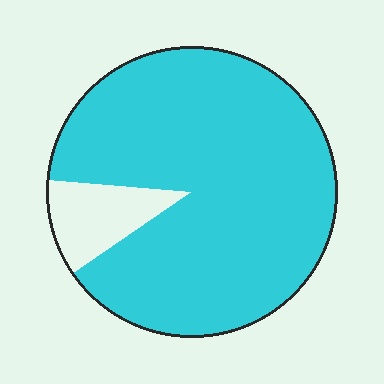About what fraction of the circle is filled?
About nine tenths (9/10).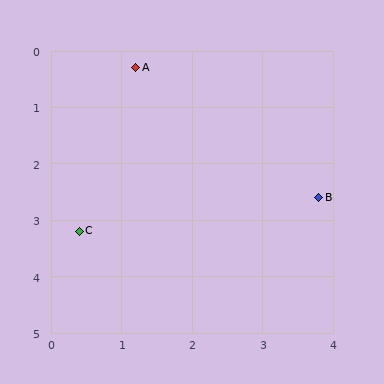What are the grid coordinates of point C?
Point C is at approximately (0.4, 3.2).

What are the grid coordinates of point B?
Point B is at approximately (3.8, 2.6).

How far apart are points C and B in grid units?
Points C and B are about 3.5 grid units apart.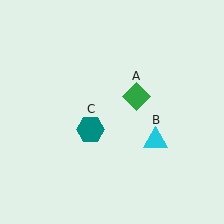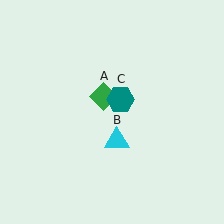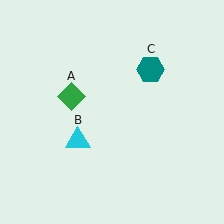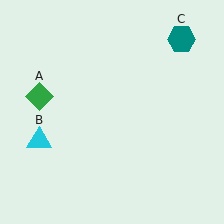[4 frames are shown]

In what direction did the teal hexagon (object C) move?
The teal hexagon (object C) moved up and to the right.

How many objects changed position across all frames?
3 objects changed position: green diamond (object A), cyan triangle (object B), teal hexagon (object C).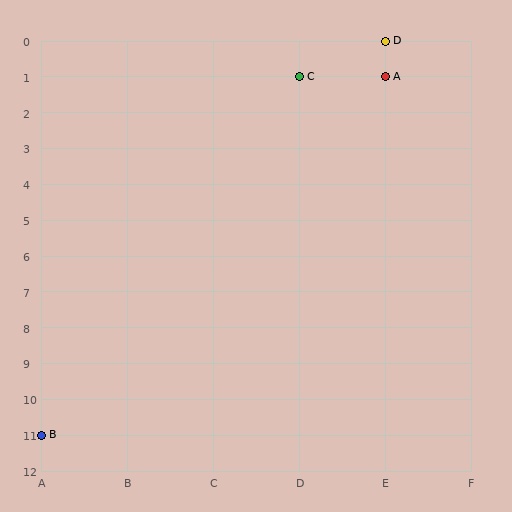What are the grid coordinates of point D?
Point D is at grid coordinates (E, 0).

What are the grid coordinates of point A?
Point A is at grid coordinates (E, 1).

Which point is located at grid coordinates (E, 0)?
Point D is at (E, 0).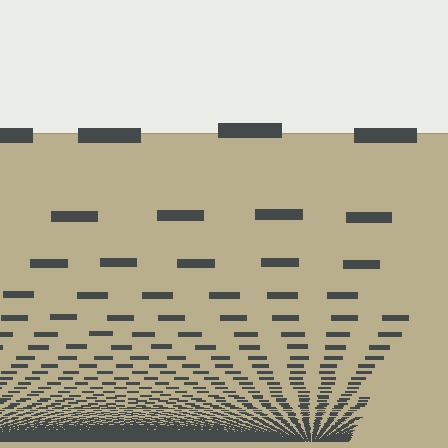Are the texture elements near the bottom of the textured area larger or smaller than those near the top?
Smaller. The gradient is inverted — elements near the bottom are smaller and denser.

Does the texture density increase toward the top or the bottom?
Density increases toward the bottom.